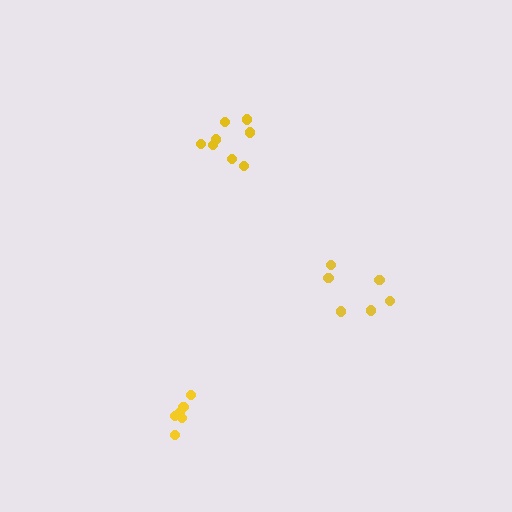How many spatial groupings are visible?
There are 3 spatial groupings.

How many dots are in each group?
Group 1: 6 dots, Group 2: 8 dots, Group 3: 6 dots (20 total).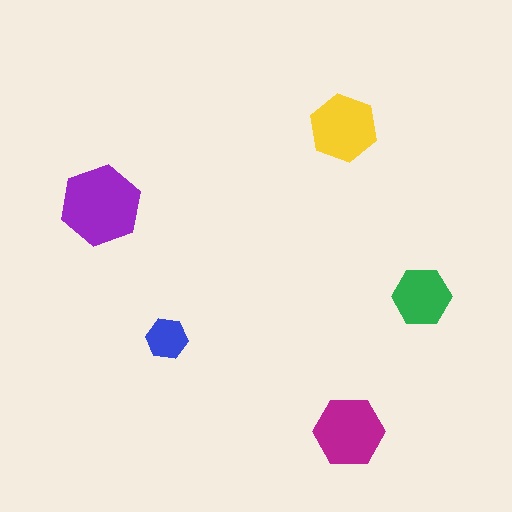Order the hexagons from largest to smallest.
the purple one, the magenta one, the yellow one, the green one, the blue one.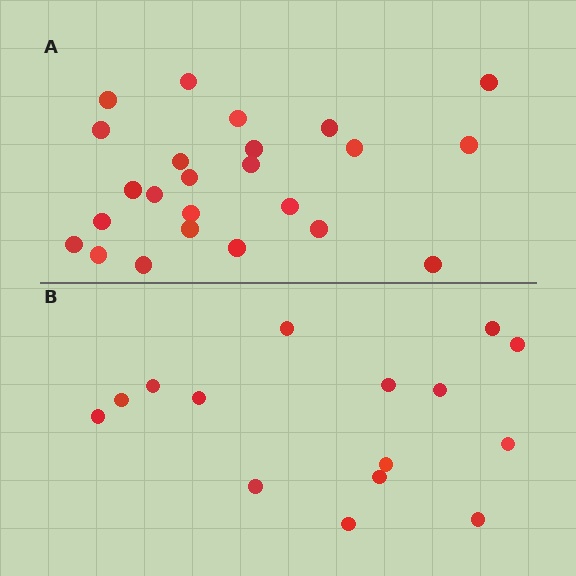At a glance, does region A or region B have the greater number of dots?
Region A (the top region) has more dots.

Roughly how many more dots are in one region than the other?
Region A has roughly 8 or so more dots than region B.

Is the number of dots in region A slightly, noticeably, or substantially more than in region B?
Region A has substantially more. The ratio is roughly 1.6 to 1.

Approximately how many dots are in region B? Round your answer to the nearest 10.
About 20 dots. (The exact count is 15, which rounds to 20.)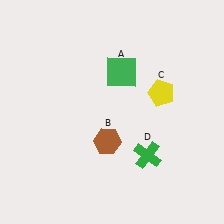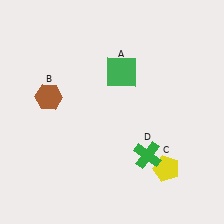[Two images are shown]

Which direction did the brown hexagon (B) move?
The brown hexagon (B) moved left.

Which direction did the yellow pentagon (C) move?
The yellow pentagon (C) moved down.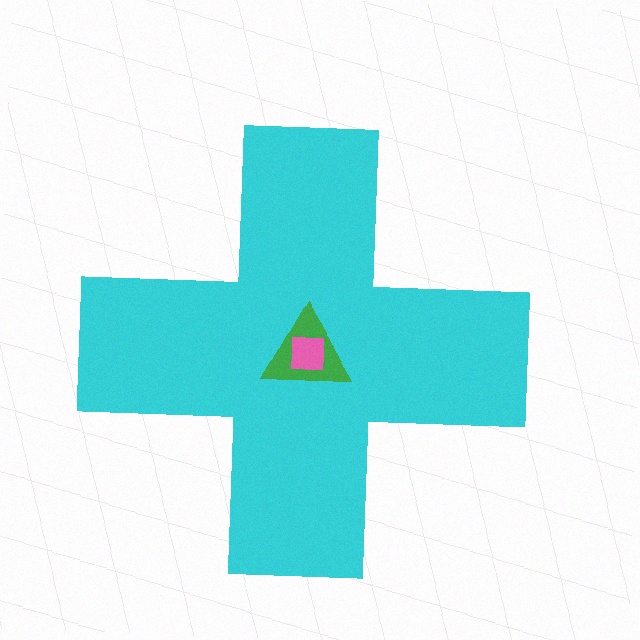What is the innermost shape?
The pink square.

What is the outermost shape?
The cyan cross.